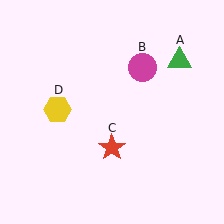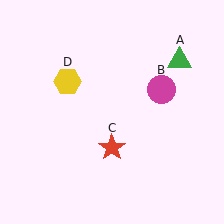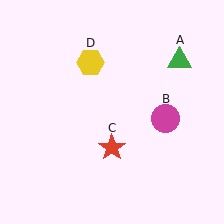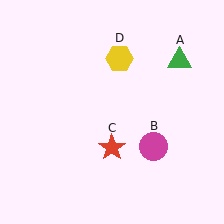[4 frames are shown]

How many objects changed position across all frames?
2 objects changed position: magenta circle (object B), yellow hexagon (object D).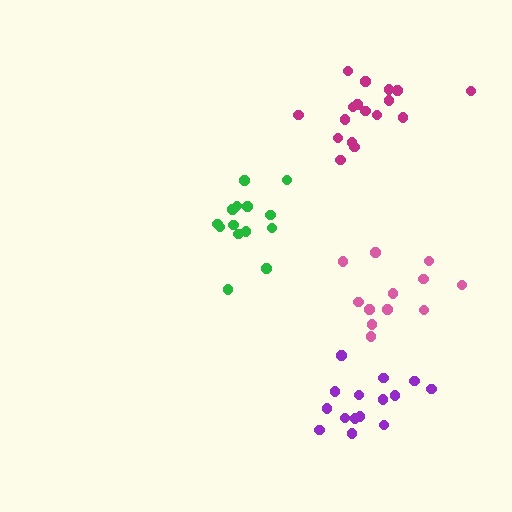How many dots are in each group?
Group 1: 15 dots, Group 2: 12 dots, Group 3: 14 dots, Group 4: 17 dots (58 total).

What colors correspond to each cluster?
The clusters are colored: purple, pink, green, magenta.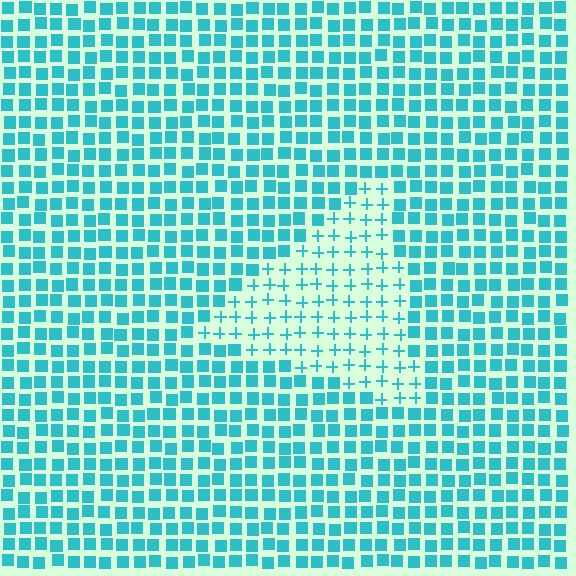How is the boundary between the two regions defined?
The boundary is defined by a change in element shape: plus signs inside vs. squares outside. All elements share the same color and spacing.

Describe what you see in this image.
The image is filled with small cyan elements arranged in a uniform grid. A triangle-shaped region contains plus signs, while the surrounding area contains squares. The boundary is defined purely by the change in element shape.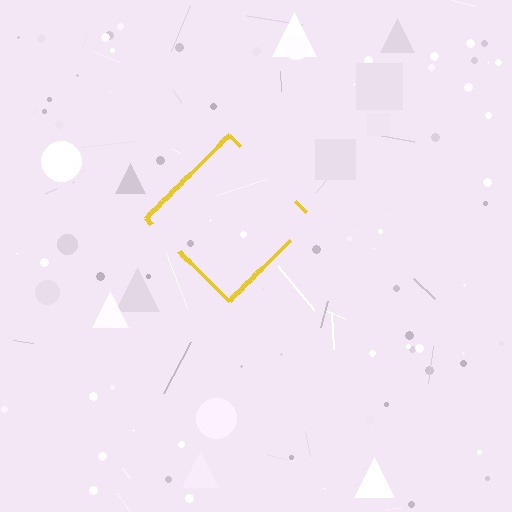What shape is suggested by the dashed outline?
The dashed outline suggests a diamond.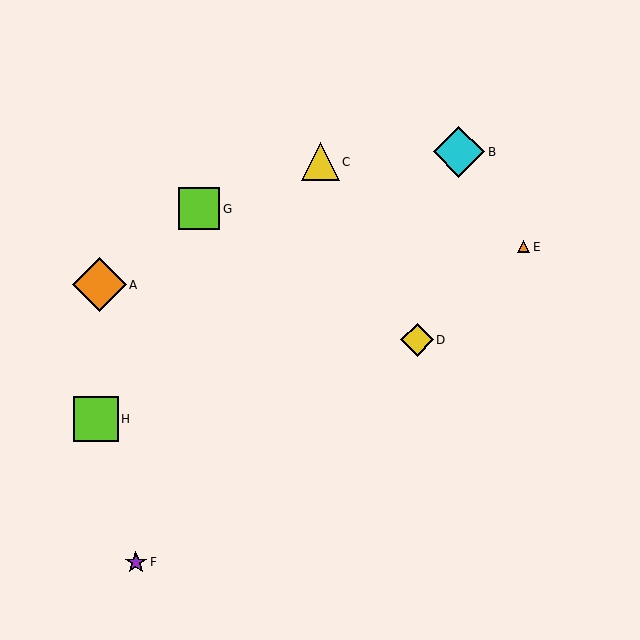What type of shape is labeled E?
Shape E is an orange triangle.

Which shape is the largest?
The orange diamond (labeled A) is the largest.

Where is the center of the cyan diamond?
The center of the cyan diamond is at (459, 152).